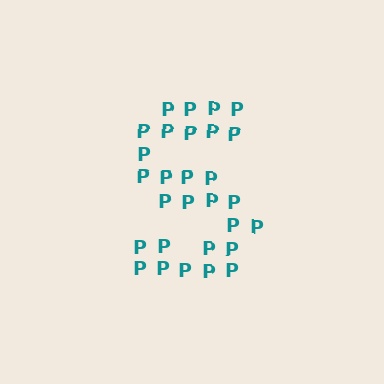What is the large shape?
The large shape is the letter S.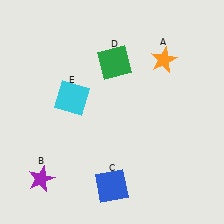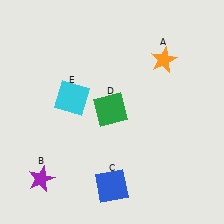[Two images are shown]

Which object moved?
The green square (D) moved down.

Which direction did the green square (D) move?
The green square (D) moved down.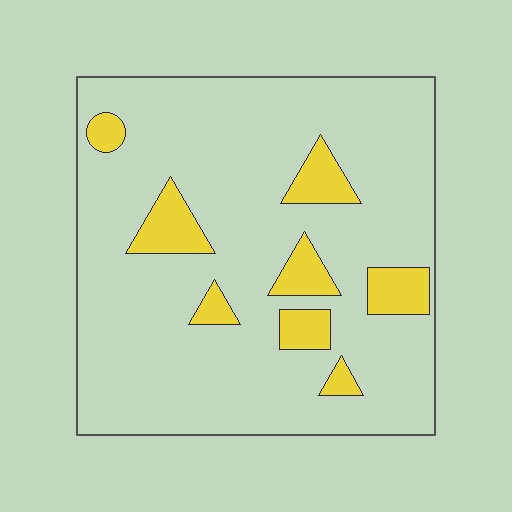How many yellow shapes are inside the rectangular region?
8.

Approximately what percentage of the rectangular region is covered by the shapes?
Approximately 15%.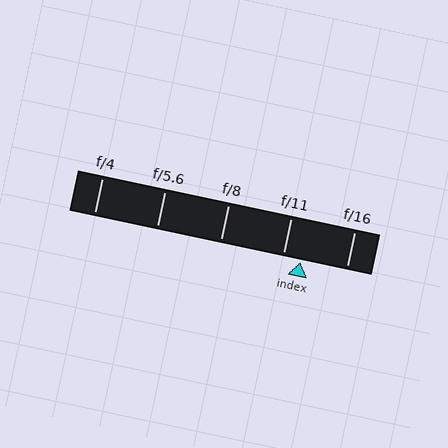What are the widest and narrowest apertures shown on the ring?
The widest aperture shown is f/4 and the narrowest is f/16.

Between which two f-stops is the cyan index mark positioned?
The index mark is between f/11 and f/16.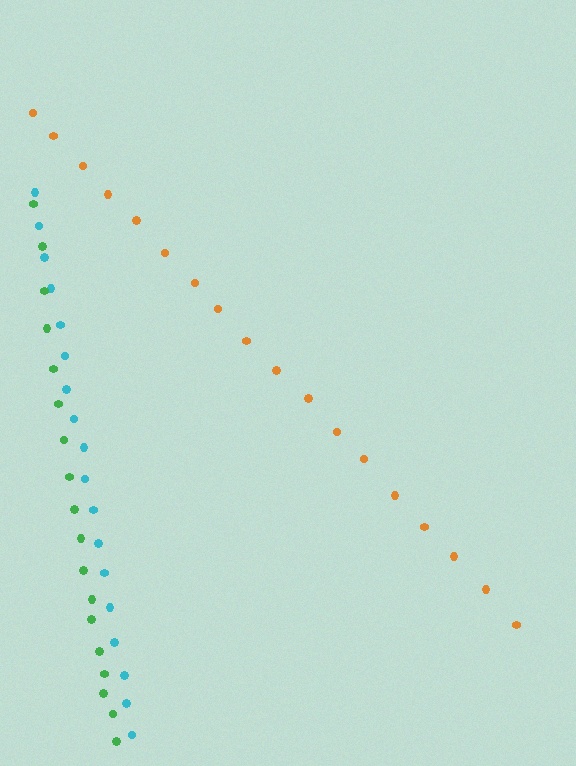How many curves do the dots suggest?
There are 3 distinct paths.